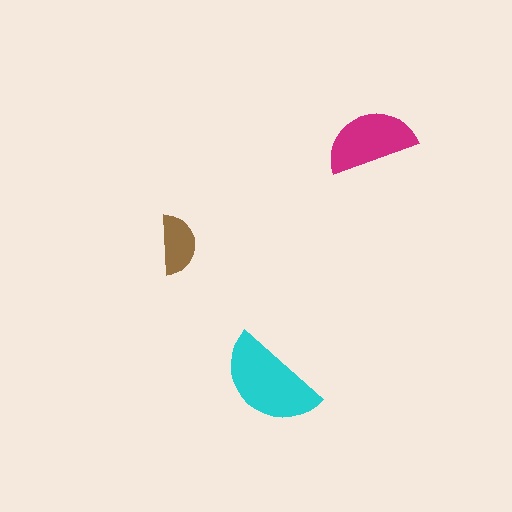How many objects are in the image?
There are 3 objects in the image.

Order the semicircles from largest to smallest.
the cyan one, the magenta one, the brown one.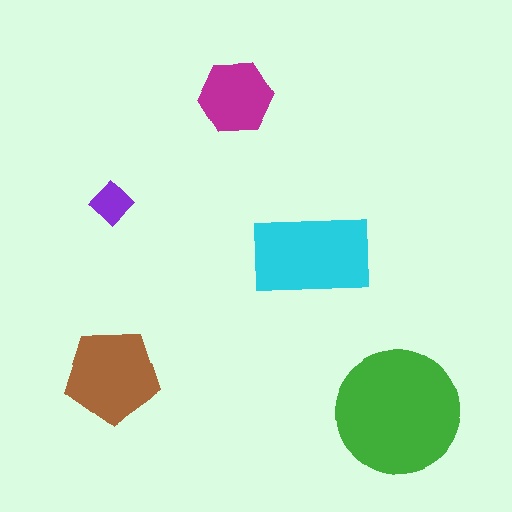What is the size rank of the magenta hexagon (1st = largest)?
4th.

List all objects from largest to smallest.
The green circle, the cyan rectangle, the brown pentagon, the magenta hexagon, the purple diamond.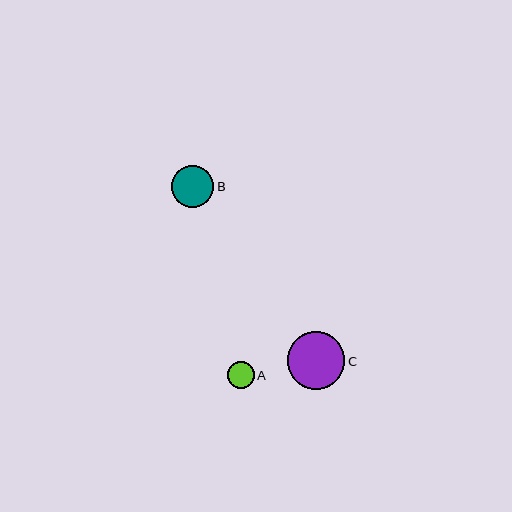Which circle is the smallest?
Circle A is the smallest with a size of approximately 27 pixels.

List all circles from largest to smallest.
From largest to smallest: C, B, A.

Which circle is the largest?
Circle C is the largest with a size of approximately 57 pixels.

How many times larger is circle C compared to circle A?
Circle C is approximately 2.2 times the size of circle A.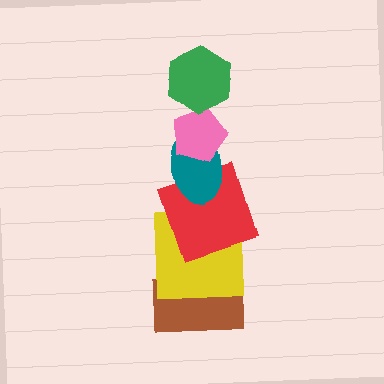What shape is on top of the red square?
The teal ellipse is on top of the red square.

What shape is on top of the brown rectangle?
The yellow square is on top of the brown rectangle.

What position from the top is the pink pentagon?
The pink pentagon is 2nd from the top.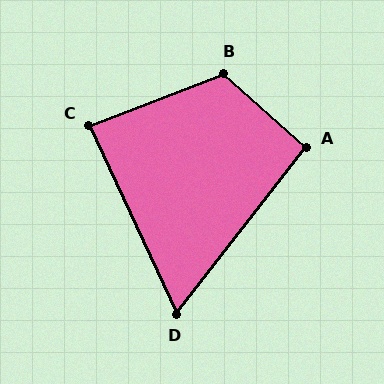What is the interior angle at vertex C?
Approximately 86 degrees (approximately right).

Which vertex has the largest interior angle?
B, at approximately 117 degrees.